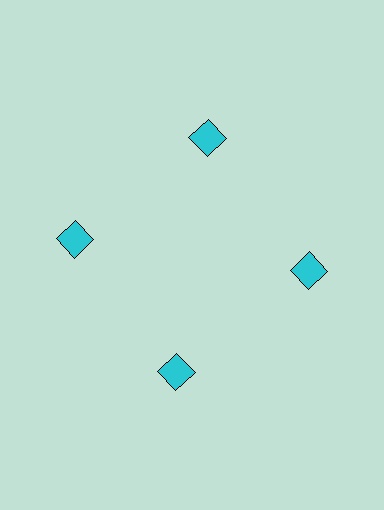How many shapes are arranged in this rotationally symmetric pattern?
There are 4 shapes, arranged in 4 groups of 1.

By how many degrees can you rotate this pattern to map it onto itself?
The pattern maps onto itself every 90 degrees of rotation.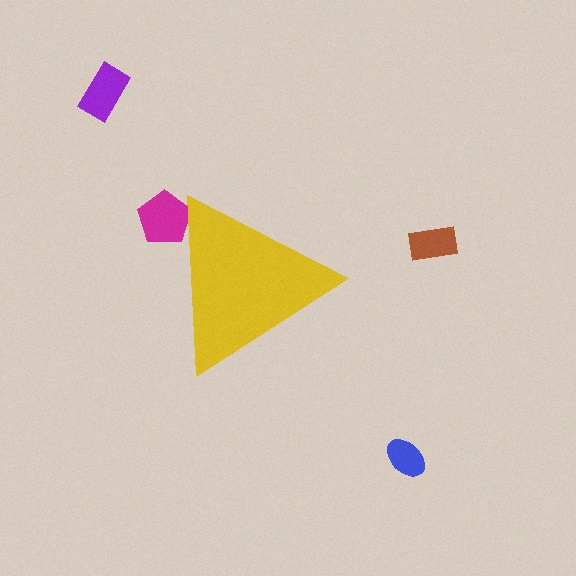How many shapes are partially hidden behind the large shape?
1 shape is partially hidden.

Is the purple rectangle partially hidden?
No, the purple rectangle is fully visible.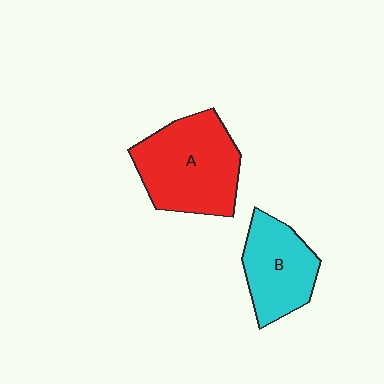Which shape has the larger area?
Shape A (red).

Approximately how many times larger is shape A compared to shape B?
Approximately 1.4 times.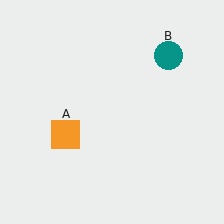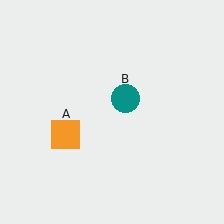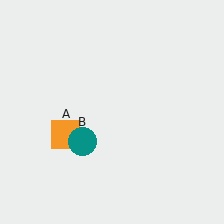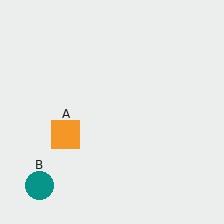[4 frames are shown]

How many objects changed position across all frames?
1 object changed position: teal circle (object B).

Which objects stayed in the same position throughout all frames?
Orange square (object A) remained stationary.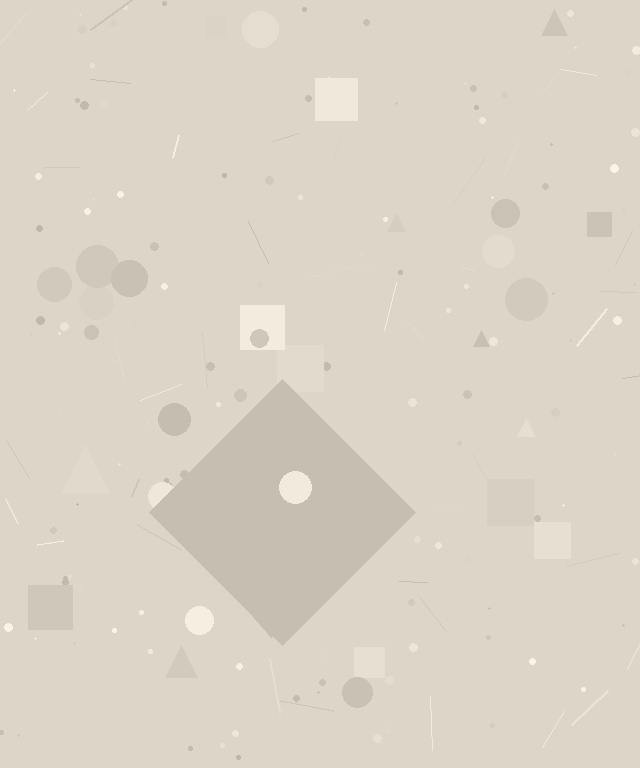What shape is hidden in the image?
A diamond is hidden in the image.